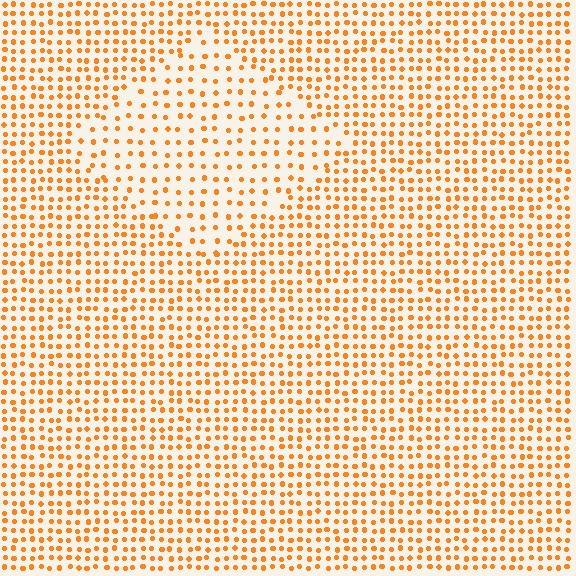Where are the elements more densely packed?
The elements are more densely packed outside the diamond boundary.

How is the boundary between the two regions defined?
The boundary is defined by a change in element density (approximately 1.8x ratio). All elements are the same color, size, and shape.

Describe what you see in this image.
The image contains small orange elements arranged at two different densities. A diamond-shaped region is visible where the elements are less densely packed than the surrounding area.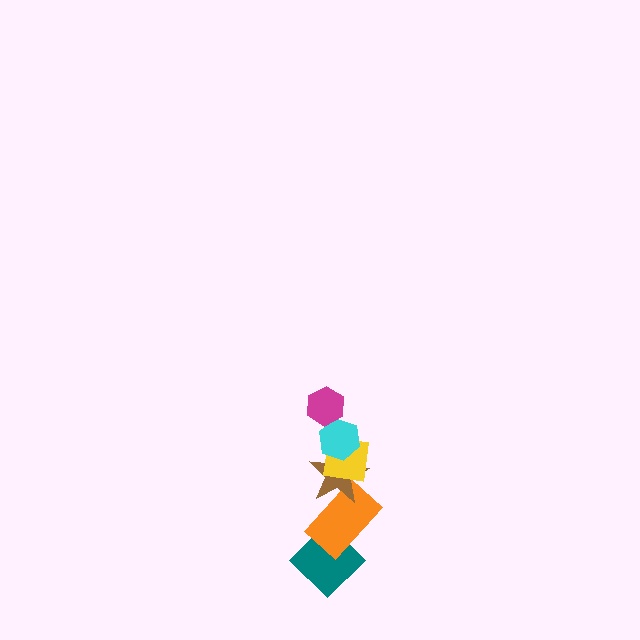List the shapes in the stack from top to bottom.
From top to bottom: the magenta hexagon, the cyan hexagon, the yellow square, the brown star, the orange rectangle, the teal diamond.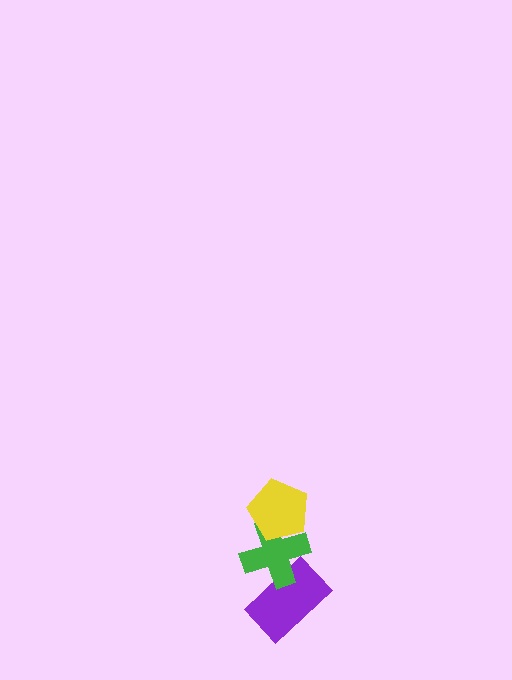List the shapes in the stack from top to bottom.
From top to bottom: the yellow pentagon, the green cross, the purple rectangle.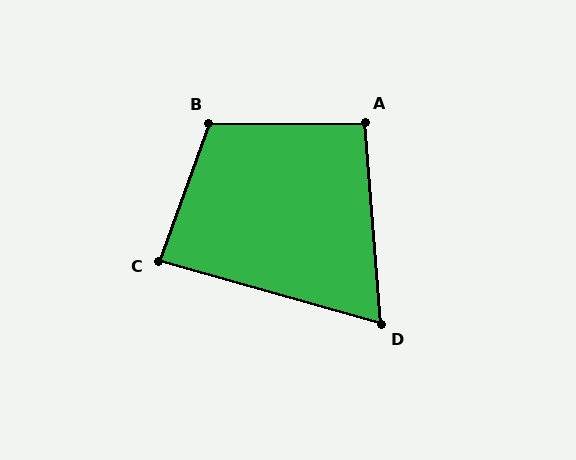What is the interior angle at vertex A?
Approximately 94 degrees (approximately right).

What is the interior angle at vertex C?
Approximately 86 degrees (approximately right).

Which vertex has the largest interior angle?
B, at approximately 110 degrees.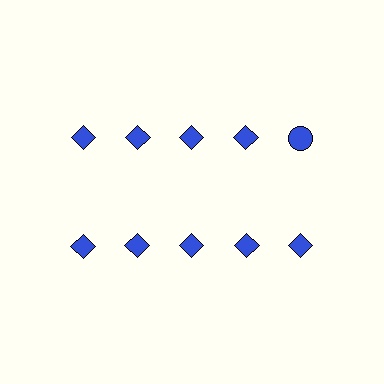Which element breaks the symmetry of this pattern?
The blue circle in the top row, rightmost column breaks the symmetry. All other shapes are blue diamonds.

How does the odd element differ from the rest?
It has a different shape: circle instead of diamond.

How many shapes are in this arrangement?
There are 10 shapes arranged in a grid pattern.